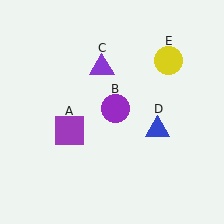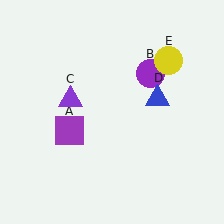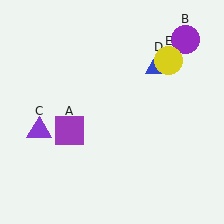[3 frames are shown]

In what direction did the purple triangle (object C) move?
The purple triangle (object C) moved down and to the left.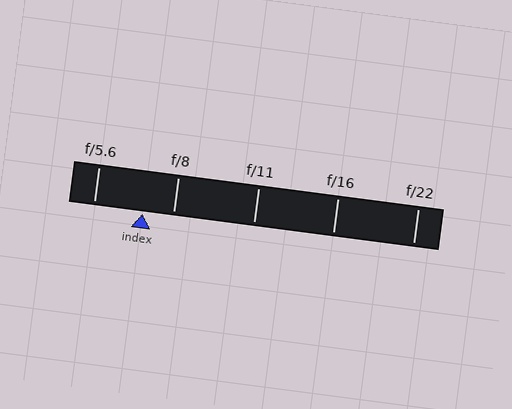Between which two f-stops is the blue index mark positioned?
The index mark is between f/5.6 and f/8.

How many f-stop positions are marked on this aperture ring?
There are 5 f-stop positions marked.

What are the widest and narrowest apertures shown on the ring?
The widest aperture shown is f/5.6 and the narrowest is f/22.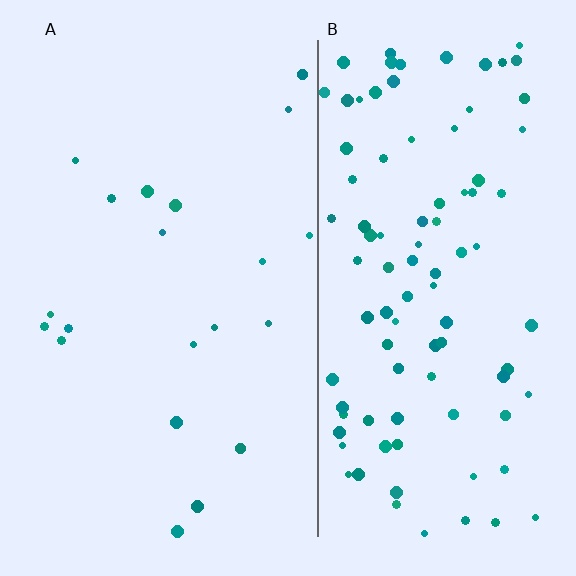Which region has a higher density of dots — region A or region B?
B (the right).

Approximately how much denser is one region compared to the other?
Approximately 4.8× — region B over region A.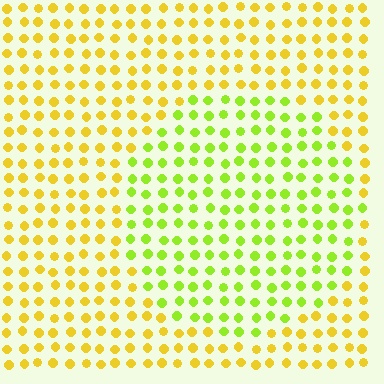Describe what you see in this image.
The image is filled with small yellow elements in a uniform arrangement. A circle-shaped region is visible where the elements are tinted to a slightly different hue, forming a subtle color boundary.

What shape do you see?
I see a circle.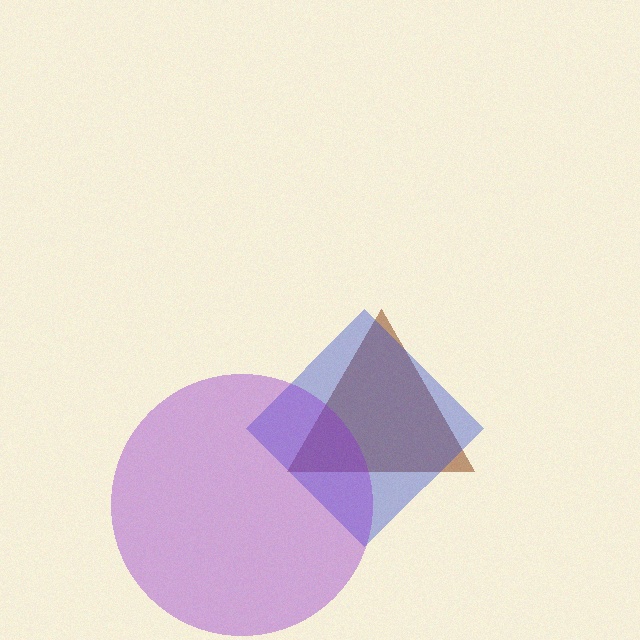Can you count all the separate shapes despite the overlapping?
Yes, there are 3 separate shapes.